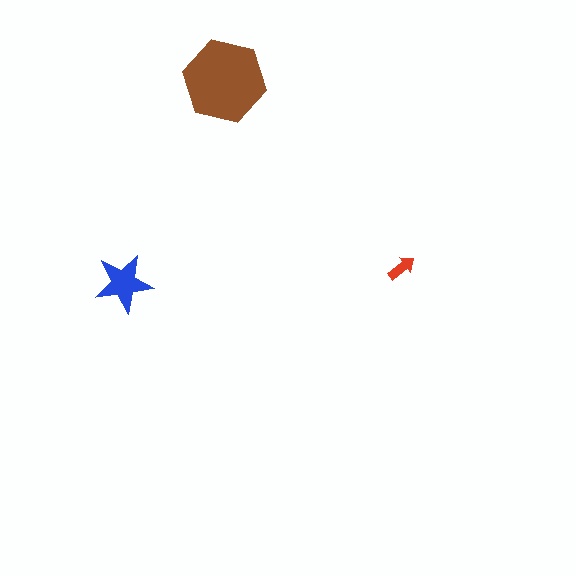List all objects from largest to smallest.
The brown hexagon, the blue star, the red arrow.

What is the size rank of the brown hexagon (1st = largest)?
1st.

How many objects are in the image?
There are 3 objects in the image.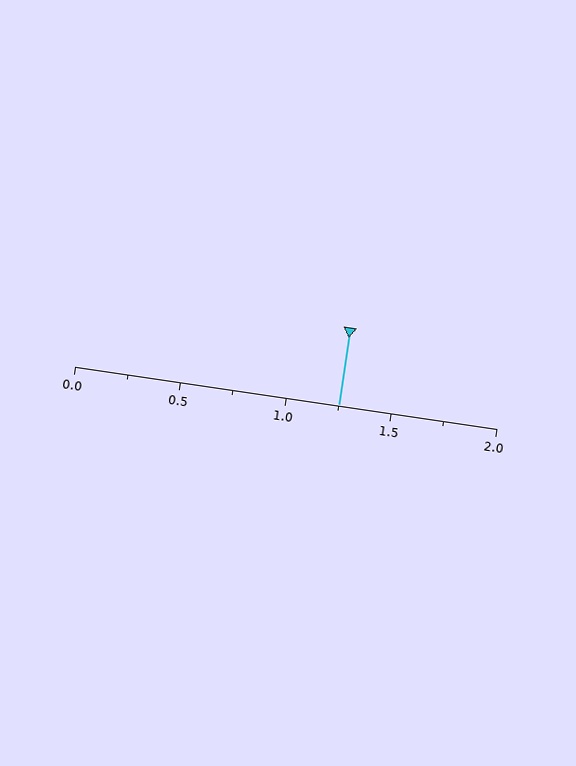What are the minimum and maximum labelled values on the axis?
The axis runs from 0.0 to 2.0.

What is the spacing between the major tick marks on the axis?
The major ticks are spaced 0.5 apart.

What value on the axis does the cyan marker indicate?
The marker indicates approximately 1.25.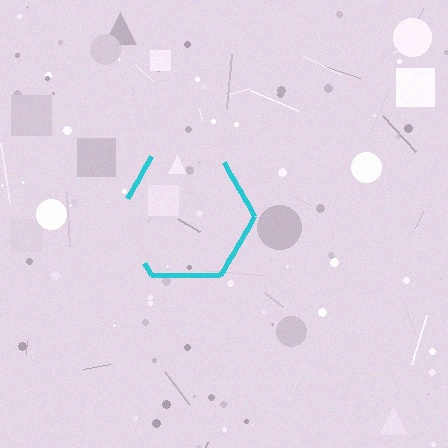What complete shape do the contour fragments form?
The contour fragments form a hexagon.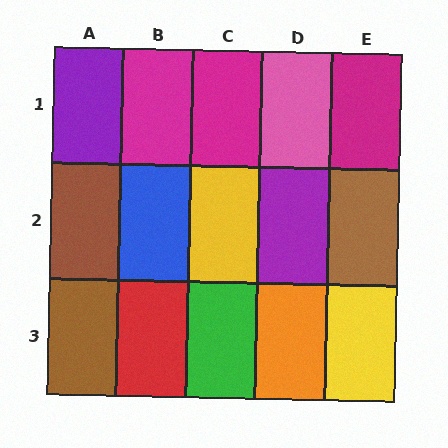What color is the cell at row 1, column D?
Pink.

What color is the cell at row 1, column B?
Magenta.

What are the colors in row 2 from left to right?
Brown, blue, yellow, purple, brown.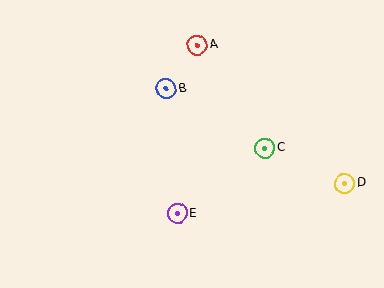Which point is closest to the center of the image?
Point B at (166, 89) is closest to the center.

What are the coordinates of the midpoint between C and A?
The midpoint between C and A is at (231, 96).